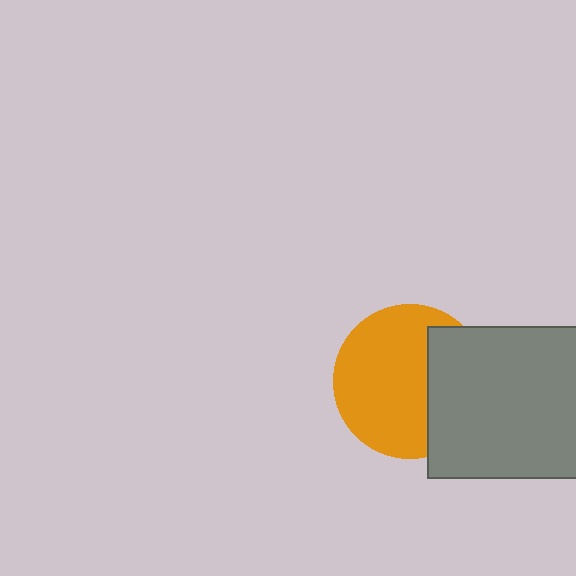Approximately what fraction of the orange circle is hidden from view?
Roughly 33% of the orange circle is hidden behind the gray square.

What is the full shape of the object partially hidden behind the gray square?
The partially hidden object is an orange circle.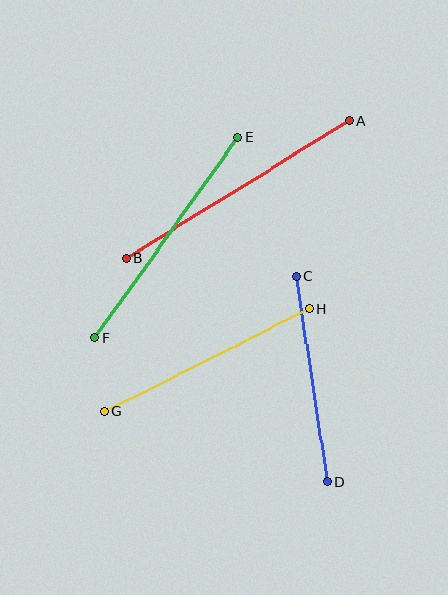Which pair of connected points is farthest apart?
Points A and B are farthest apart.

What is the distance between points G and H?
The distance is approximately 229 pixels.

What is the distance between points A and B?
The distance is approximately 263 pixels.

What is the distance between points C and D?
The distance is approximately 208 pixels.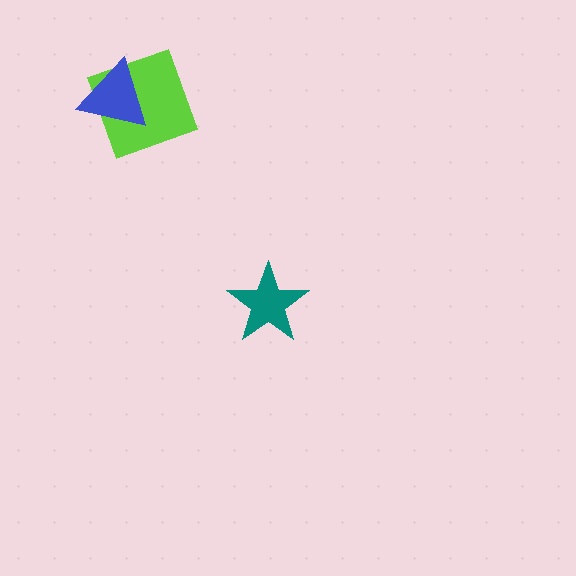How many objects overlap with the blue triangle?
1 object overlaps with the blue triangle.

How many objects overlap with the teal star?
0 objects overlap with the teal star.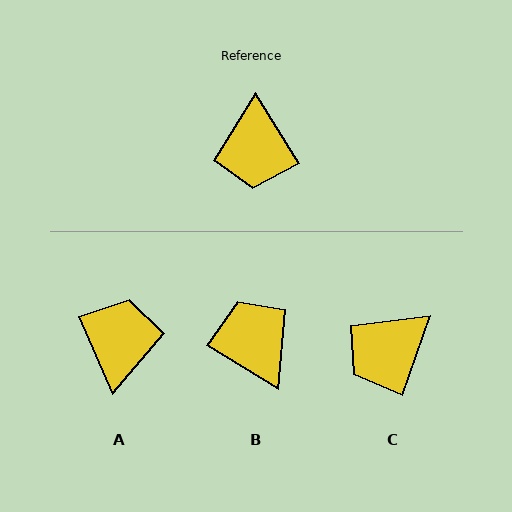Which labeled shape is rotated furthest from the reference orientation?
A, about 171 degrees away.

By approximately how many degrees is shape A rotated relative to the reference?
Approximately 171 degrees counter-clockwise.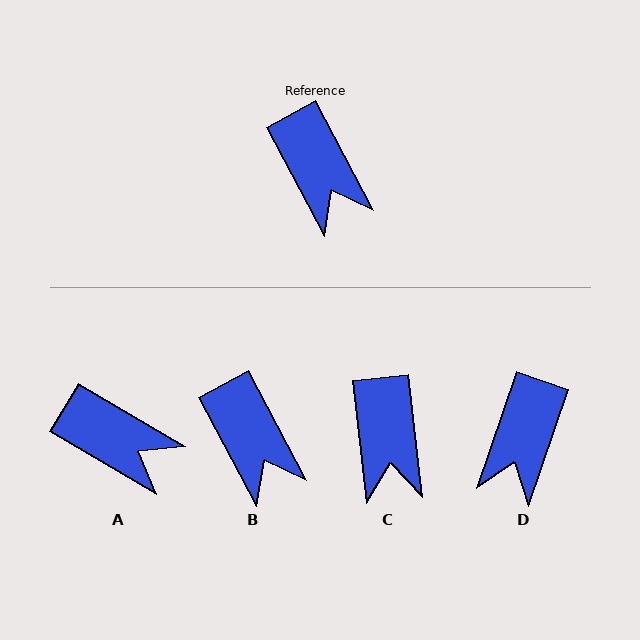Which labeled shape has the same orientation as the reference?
B.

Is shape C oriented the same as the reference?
No, it is off by about 22 degrees.